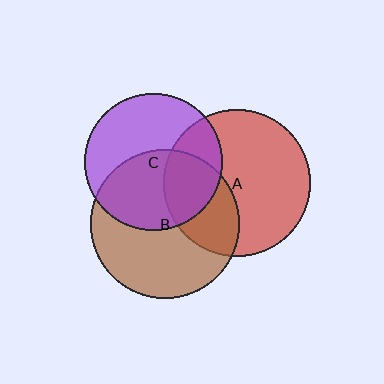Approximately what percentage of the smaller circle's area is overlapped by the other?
Approximately 35%.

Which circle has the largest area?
Circle B (brown).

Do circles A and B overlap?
Yes.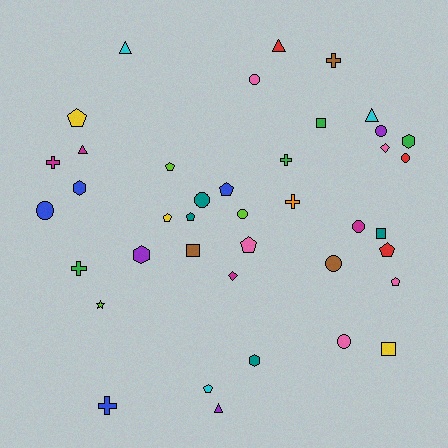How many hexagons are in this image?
There are 4 hexagons.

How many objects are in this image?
There are 40 objects.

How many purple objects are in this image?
There are 3 purple objects.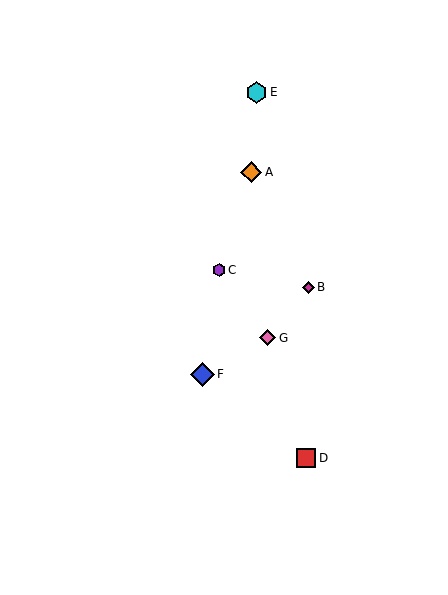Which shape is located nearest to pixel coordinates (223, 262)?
The purple hexagon (labeled C) at (219, 270) is nearest to that location.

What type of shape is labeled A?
Shape A is an orange diamond.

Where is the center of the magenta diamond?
The center of the magenta diamond is at (308, 287).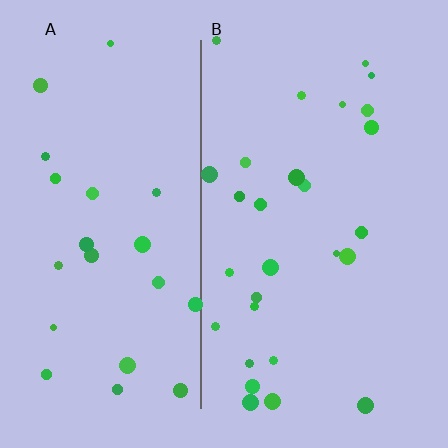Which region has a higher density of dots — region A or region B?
B (the right).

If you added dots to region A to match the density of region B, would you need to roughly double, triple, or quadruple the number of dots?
Approximately double.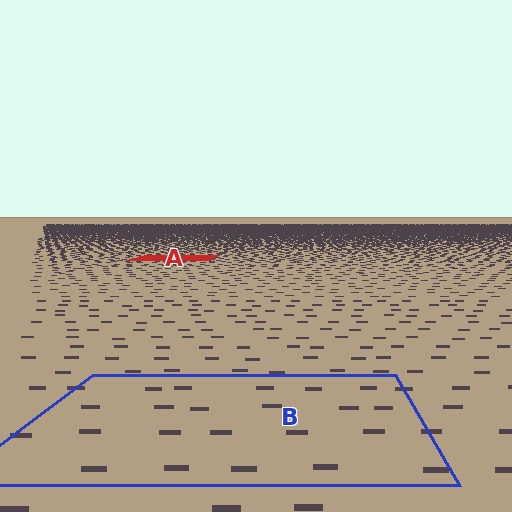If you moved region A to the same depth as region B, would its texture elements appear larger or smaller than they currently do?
They would appear larger. At a closer depth, the same texture elements are projected at a bigger on-screen size.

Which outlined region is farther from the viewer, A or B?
Region A is farther from the viewer — the texture elements inside it appear smaller and more densely packed.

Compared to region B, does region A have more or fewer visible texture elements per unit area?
Region A has more texture elements per unit area — they are packed more densely because it is farther away.